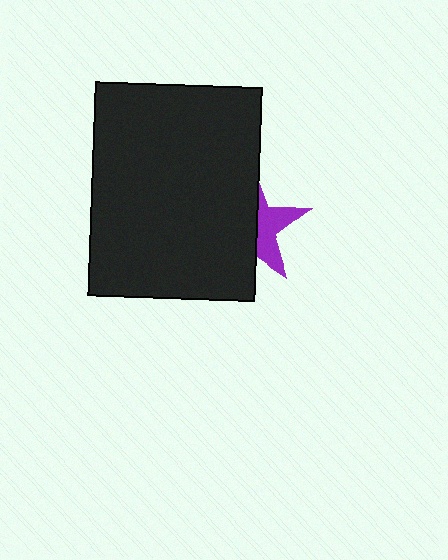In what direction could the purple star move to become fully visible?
The purple star could move right. That would shift it out from behind the black rectangle entirely.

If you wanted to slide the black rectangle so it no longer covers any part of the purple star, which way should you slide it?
Slide it left — that is the most direct way to separate the two shapes.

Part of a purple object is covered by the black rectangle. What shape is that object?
It is a star.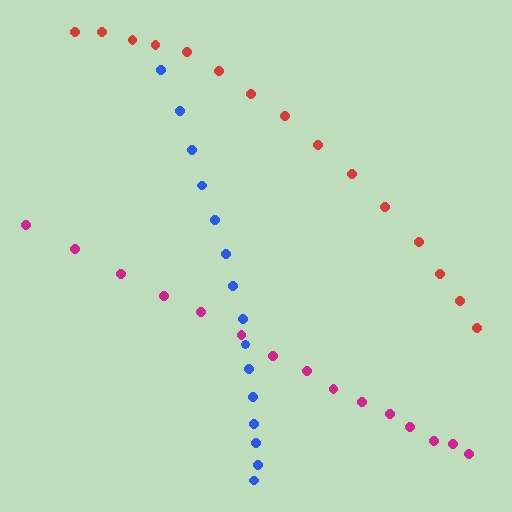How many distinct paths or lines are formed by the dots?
There are 3 distinct paths.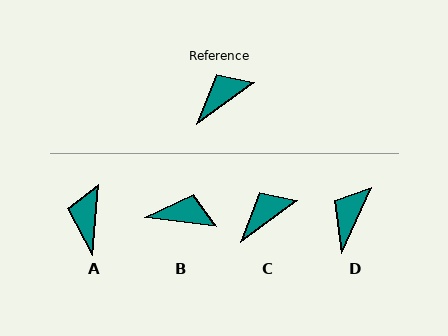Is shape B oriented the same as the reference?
No, it is off by about 43 degrees.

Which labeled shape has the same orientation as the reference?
C.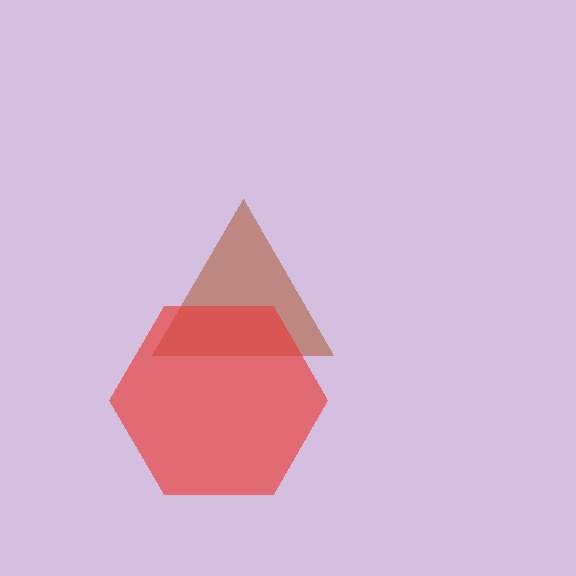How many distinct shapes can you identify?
There are 2 distinct shapes: a brown triangle, a red hexagon.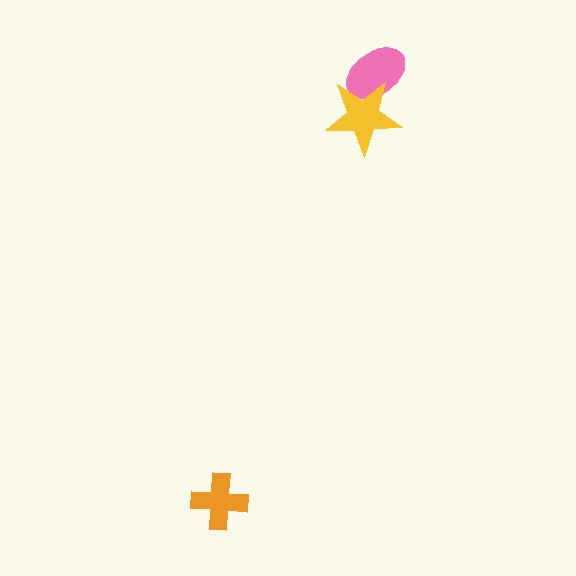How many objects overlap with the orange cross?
0 objects overlap with the orange cross.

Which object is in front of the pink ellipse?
The yellow star is in front of the pink ellipse.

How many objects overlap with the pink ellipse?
1 object overlaps with the pink ellipse.